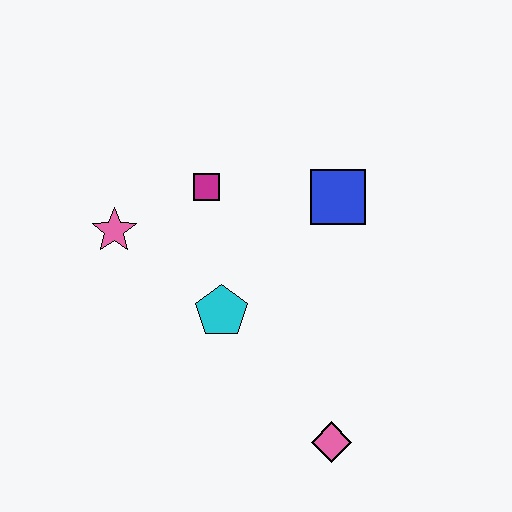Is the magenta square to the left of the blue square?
Yes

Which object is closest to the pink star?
The magenta square is closest to the pink star.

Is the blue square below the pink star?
No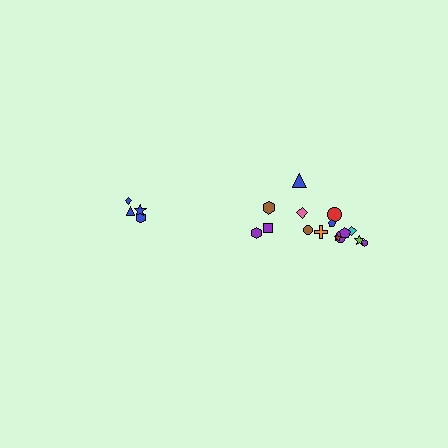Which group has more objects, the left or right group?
The right group.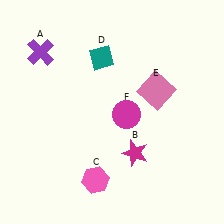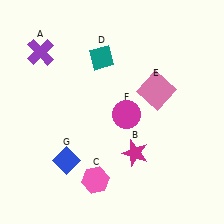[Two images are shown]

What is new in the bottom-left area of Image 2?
A blue diamond (G) was added in the bottom-left area of Image 2.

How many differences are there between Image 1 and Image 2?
There is 1 difference between the two images.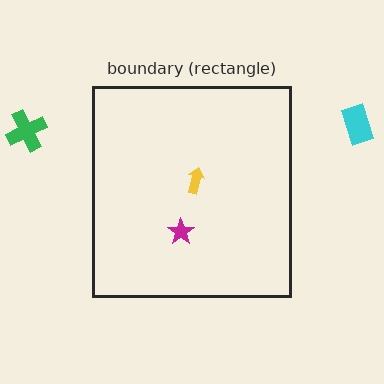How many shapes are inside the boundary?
2 inside, 2 outside.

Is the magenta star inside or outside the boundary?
Inside.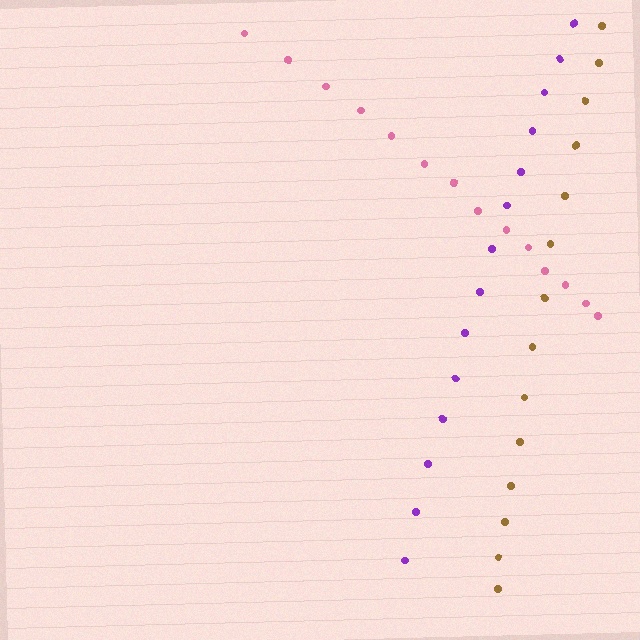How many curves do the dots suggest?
There are 3 distinct paths.